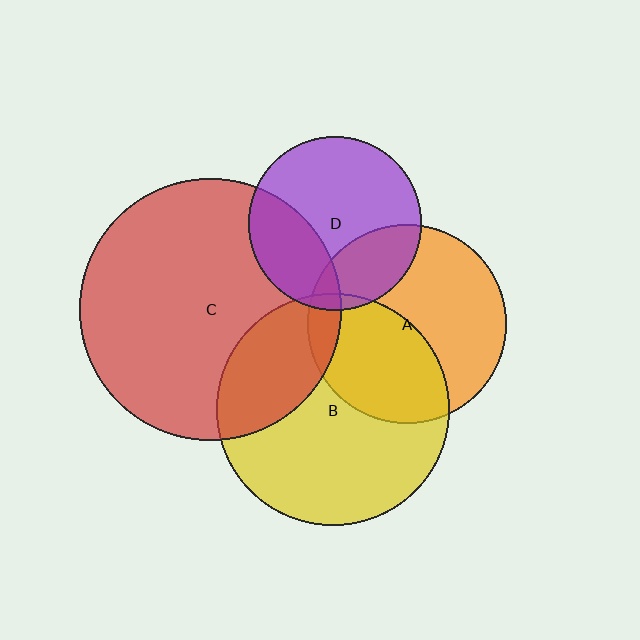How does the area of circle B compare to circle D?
Approximately 1.8 times.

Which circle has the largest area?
Circle C (red).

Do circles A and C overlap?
Yes.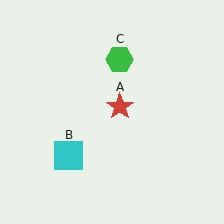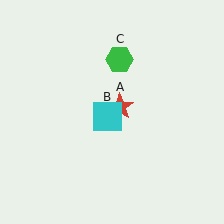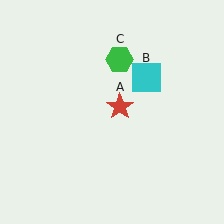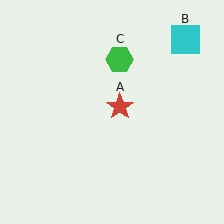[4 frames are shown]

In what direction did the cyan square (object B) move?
The cyan square (object B) moved up and to the right.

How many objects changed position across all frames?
1 object changed position: cyan square (object B).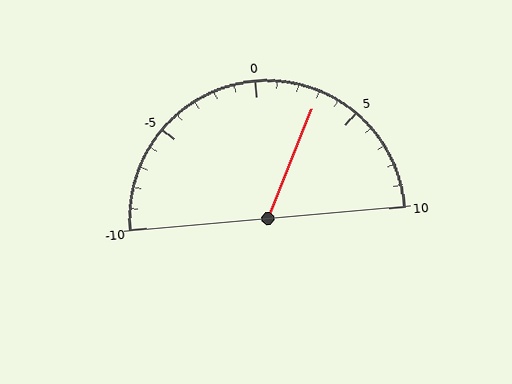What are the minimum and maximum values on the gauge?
The gauge ranges from -10 to 10.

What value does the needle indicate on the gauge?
The needle indicates approximately 3.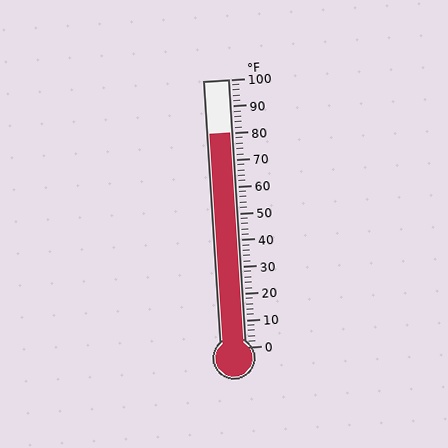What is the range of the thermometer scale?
The thermometer scale ranges from 0°F to 100°F.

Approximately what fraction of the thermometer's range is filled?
The thermometer is filled to approximately 80% of its range.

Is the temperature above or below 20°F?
The temperature is above 20°F.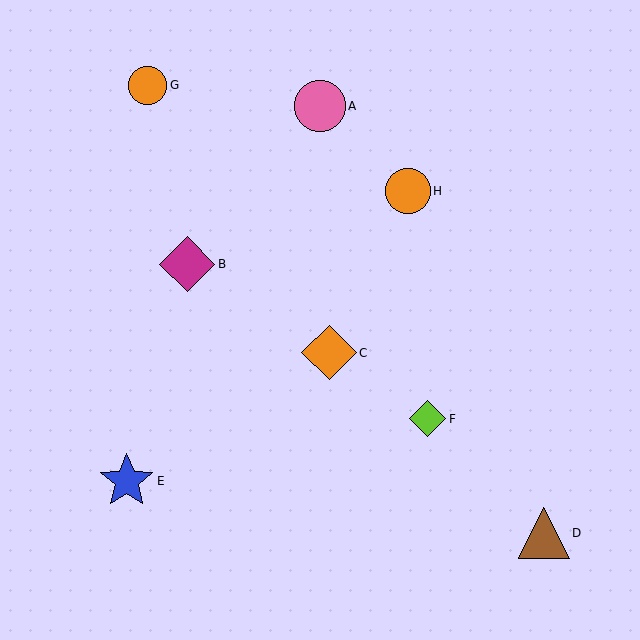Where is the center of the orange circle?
The center of the orange circle is at (408, 191).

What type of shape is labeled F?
Shape F is a lime diamond.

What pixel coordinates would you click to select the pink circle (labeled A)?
Click at (320, 106) to select the pink circle A.